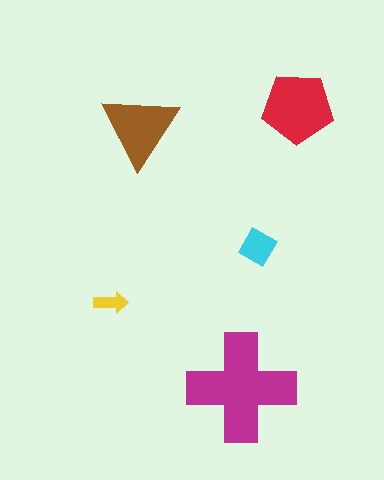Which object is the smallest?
The yellow arrow.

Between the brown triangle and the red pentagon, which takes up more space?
The red pentagon.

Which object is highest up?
The red pentagon is topmost.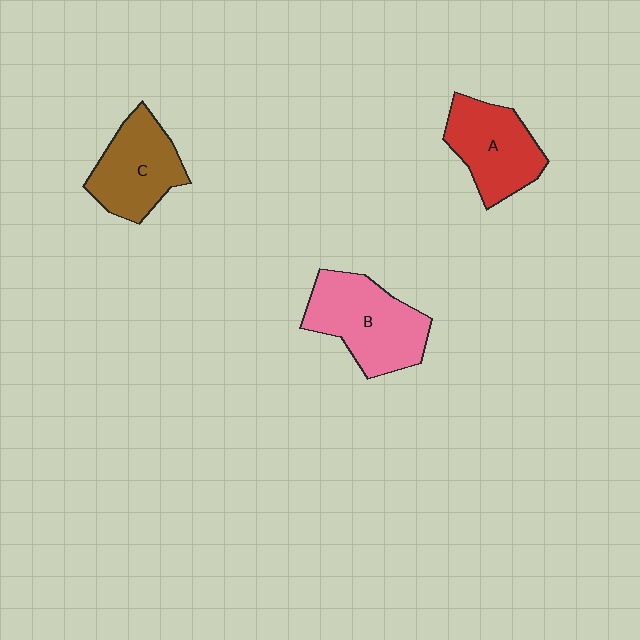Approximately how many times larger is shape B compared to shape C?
Approximately 1.2 times.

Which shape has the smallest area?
Shape C (brown).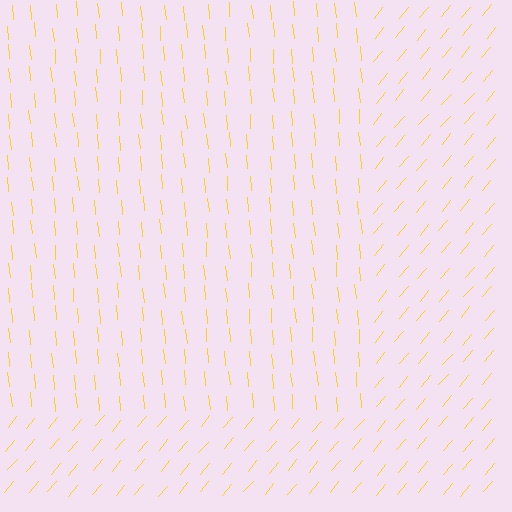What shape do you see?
I see a rectangle.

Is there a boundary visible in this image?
Yes, there is a texture boundary formed by a change in line orientation.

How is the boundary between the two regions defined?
The boundary is defined purely by a change in line orientation (approximately 45 degrees difference). All lines are the same color and thickness.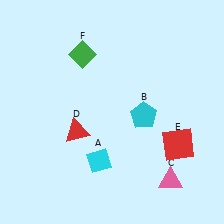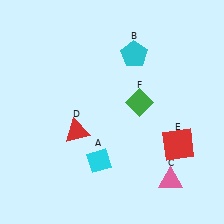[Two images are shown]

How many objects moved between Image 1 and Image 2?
2 objects moved between the two images.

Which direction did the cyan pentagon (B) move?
The cyan pentagon (B) moved up.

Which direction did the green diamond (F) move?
The green diamond (F) moved right.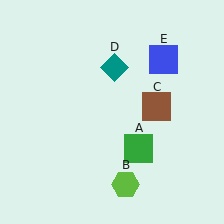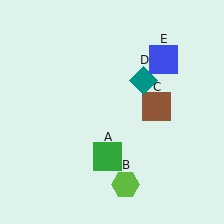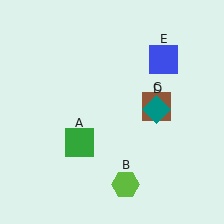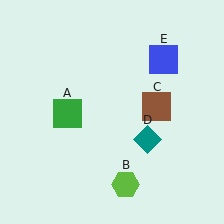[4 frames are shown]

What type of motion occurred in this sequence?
The green square (object A), teal diamond (object D) rotated clockwise around the center of the scene.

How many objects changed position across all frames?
2 objects changed position: green square (object A), teal diamond (object D).